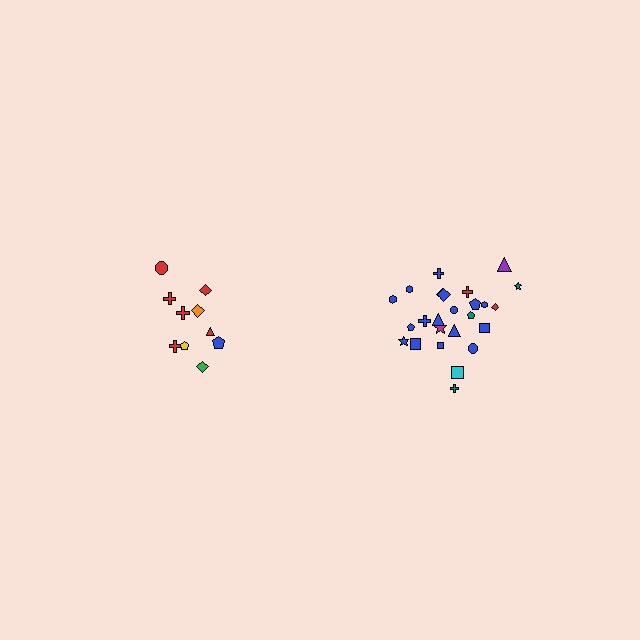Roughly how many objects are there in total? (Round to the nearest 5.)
Roughly 35 objects in total.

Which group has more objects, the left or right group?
The right group.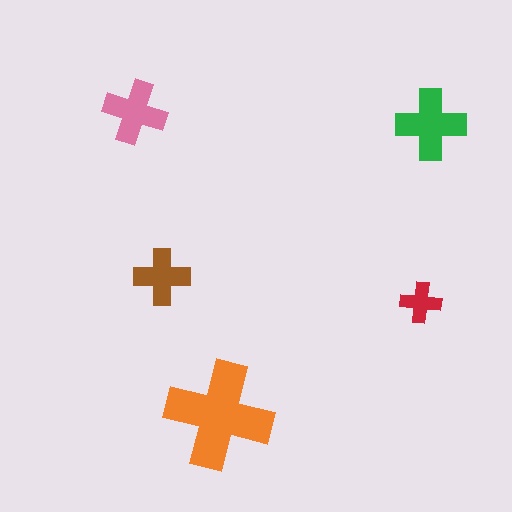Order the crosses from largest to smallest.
the orange one, the green one, the pink one, the brown one, the red one.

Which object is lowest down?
The orange cross is bottommost.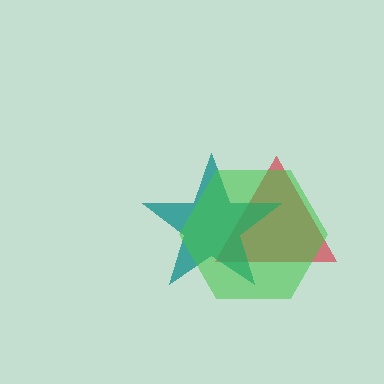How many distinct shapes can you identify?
There are 3 distinct shapes: a red triangle, a teal star, a green hexagon.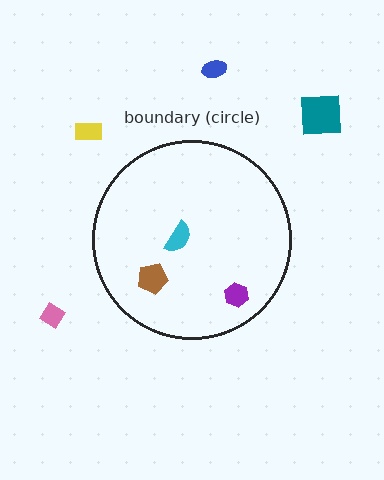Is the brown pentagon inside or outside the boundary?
Inside.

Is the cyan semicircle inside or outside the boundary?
Inside.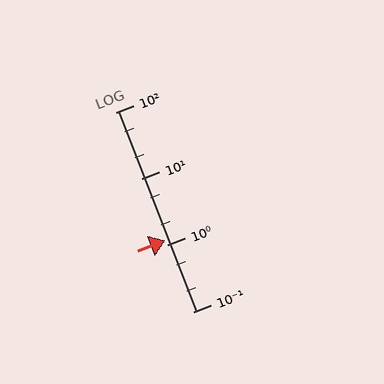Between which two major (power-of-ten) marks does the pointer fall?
The pointer is between 1 and 10.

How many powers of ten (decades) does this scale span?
The scale spans 3 decades, from 0.1 to 100.